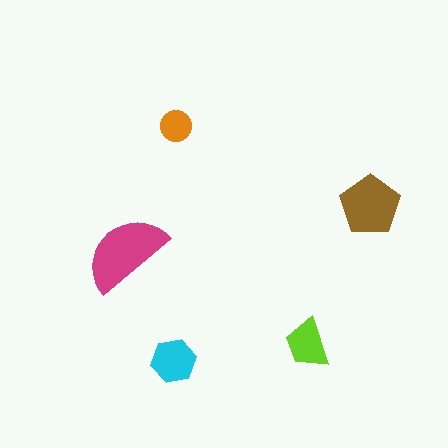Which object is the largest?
The magenta semicircle.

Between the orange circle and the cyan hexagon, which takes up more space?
The cyan hexagon.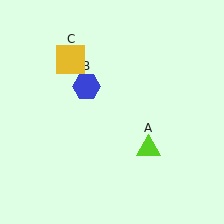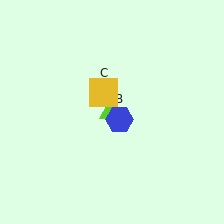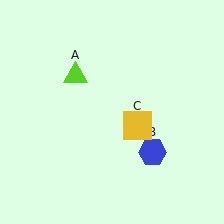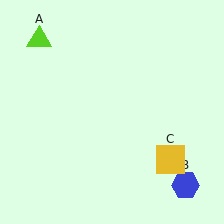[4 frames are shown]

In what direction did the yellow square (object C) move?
The yellow square (object C) moved down and to the right.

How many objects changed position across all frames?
3 objects changed position: lime triangle (object A), blue hexagon (object B), yellow square (object C).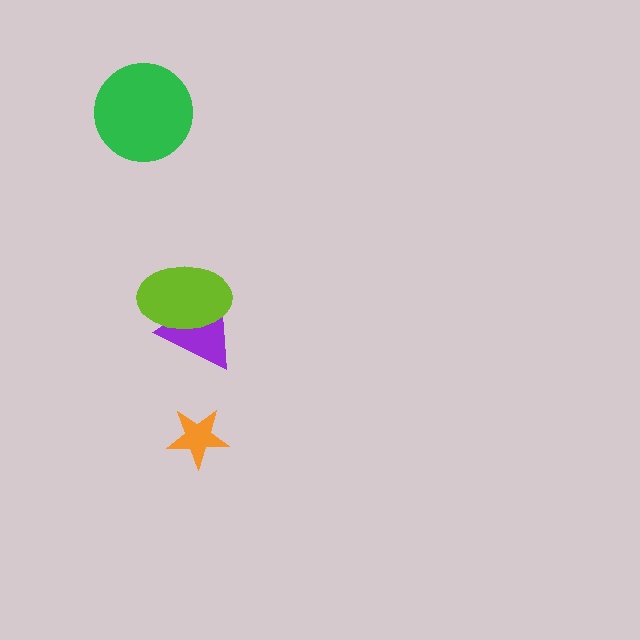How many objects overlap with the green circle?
0 objects overlap with the green circle.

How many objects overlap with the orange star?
0 objects overlap with the orange star.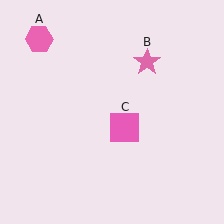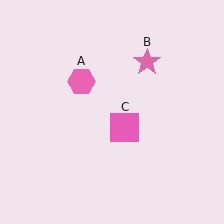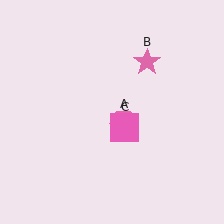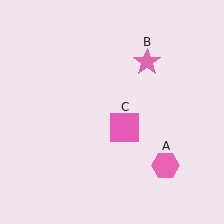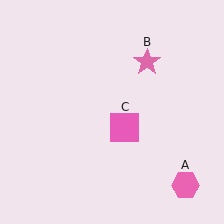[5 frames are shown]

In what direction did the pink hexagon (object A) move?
The pink hexagon (object A) moved down and to the right.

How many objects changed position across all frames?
1 object changed position: pink hexagon (object A).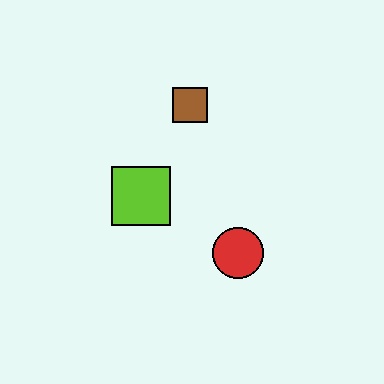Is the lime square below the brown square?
Yes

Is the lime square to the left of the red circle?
Yes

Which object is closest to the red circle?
The lime square is closest to the red circle.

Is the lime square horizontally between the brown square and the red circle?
No